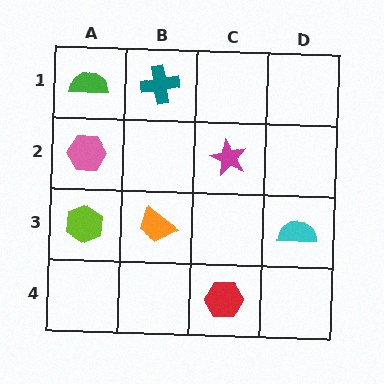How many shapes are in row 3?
3 shapes.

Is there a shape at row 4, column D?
No, that cell is empty.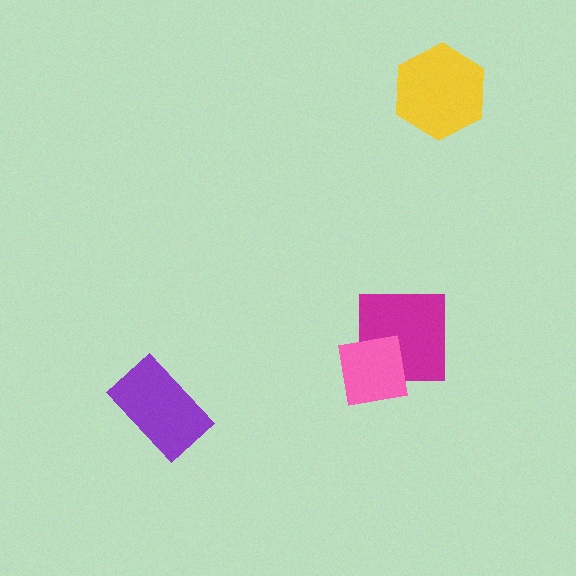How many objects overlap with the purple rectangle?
0 objects overlap with the purple rectangle.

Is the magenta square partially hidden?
Yes, it is partially covered by another shape.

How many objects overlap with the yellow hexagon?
0 objects overlap with the yellow hexagon.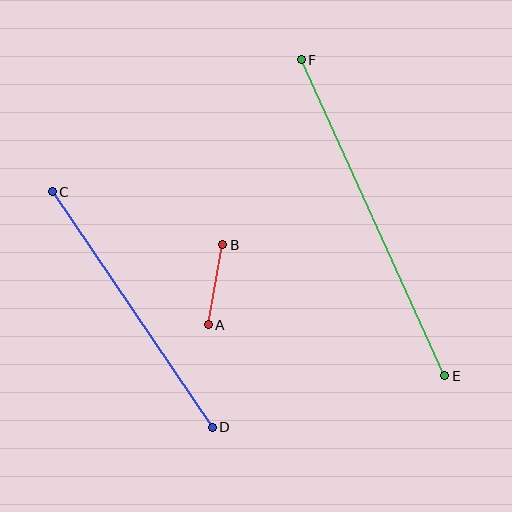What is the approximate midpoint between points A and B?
The midpoint is at approximately (216, 285) pixels.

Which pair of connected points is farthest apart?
Points E and F are farthest apart.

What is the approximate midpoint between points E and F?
The midpoint is at approximately (373, 218) pixels.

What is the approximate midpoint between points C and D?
The midpoint is at approximately (132, 310) pixels.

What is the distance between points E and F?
The distance is approximately 347 pixels.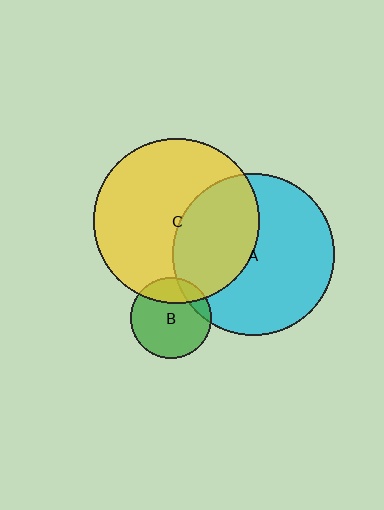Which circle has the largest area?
Circle C (yellow).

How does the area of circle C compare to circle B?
Approximately 4.2 times.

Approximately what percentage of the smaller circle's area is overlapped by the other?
Approximately 25%.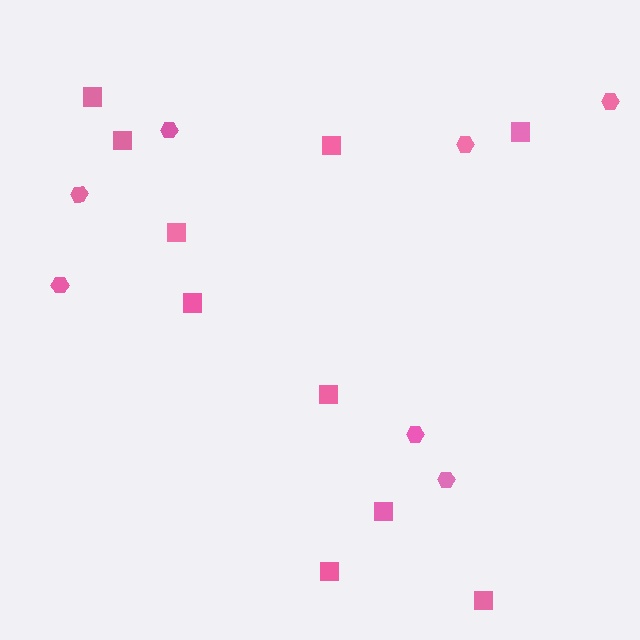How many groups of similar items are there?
There are 2 groups: one group of hexagons (7) and one group of squares (10).